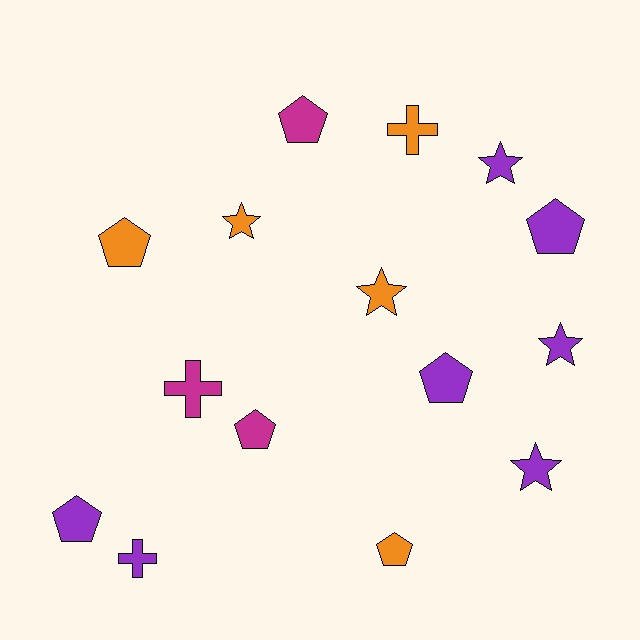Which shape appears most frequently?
Pentagon, with 7 objects.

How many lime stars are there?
There are no lime stars.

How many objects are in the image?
There are 15 objects.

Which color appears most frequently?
Purple, with 7 objects.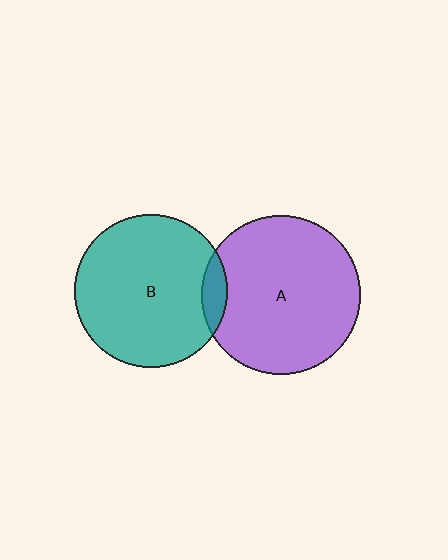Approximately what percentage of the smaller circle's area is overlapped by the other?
Approximately 10%.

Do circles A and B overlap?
Yes.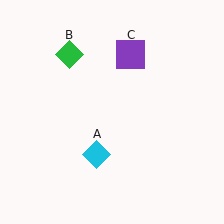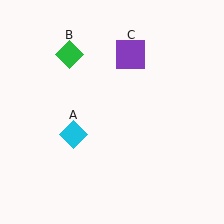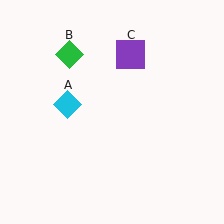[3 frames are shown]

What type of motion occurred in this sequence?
The cyan diamond (object A) rotated clockwise around the center of the scene.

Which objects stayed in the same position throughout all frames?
Green diamond (object B) and purple square (object C) remained stationary.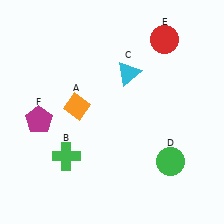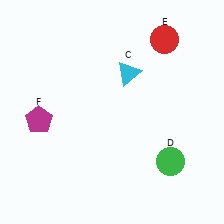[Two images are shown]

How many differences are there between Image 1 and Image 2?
There are 2 differences between the two images.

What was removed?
The orange diamond (A), the green cross (B) were removed in Image 2.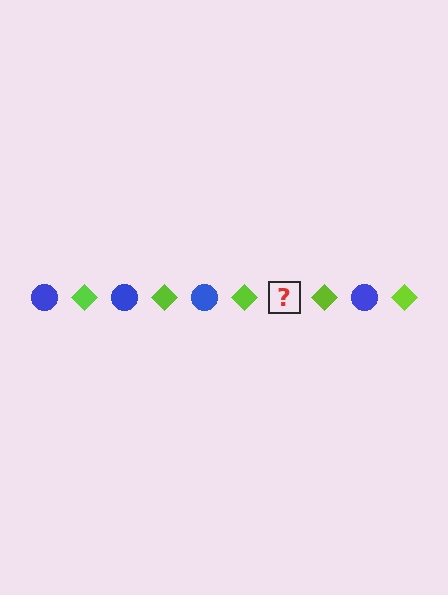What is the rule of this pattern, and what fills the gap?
The rule is that the pattern alternates between blue circle and lime diamond. The gap should be filled with a blue circle.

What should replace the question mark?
The question mark should be replaced with a blue circle.